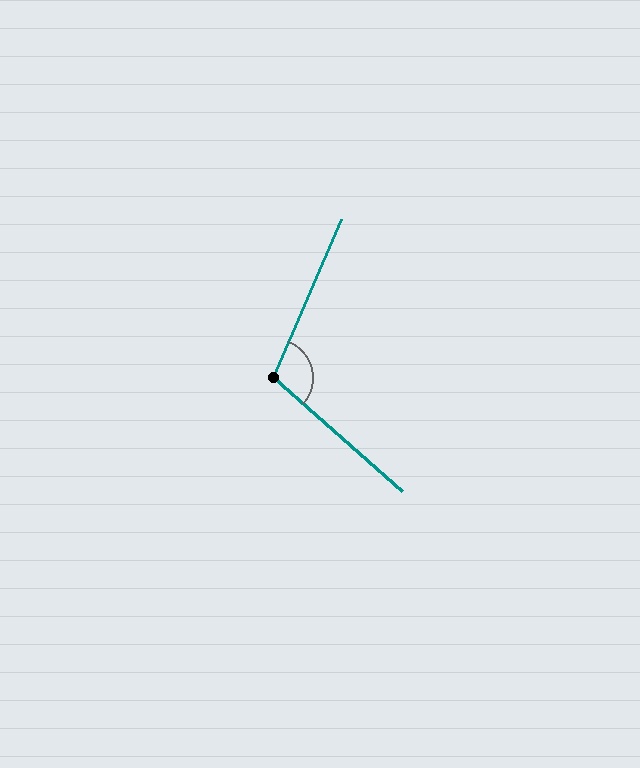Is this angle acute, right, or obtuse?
It is obtuse.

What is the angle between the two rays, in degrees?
Approximately 108 degrees.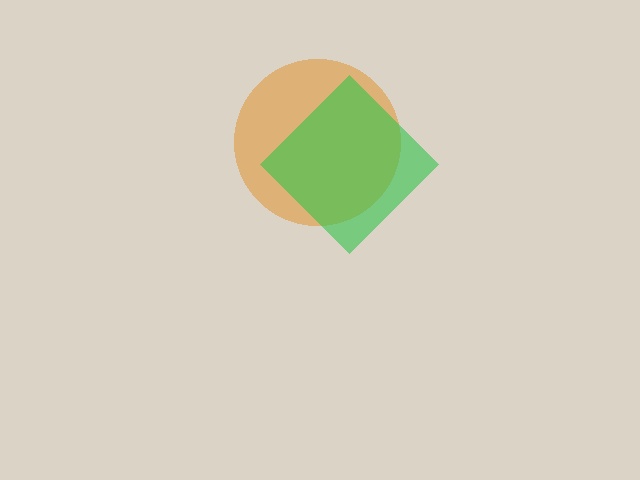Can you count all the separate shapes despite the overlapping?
Yes, there are 2 separate shapes.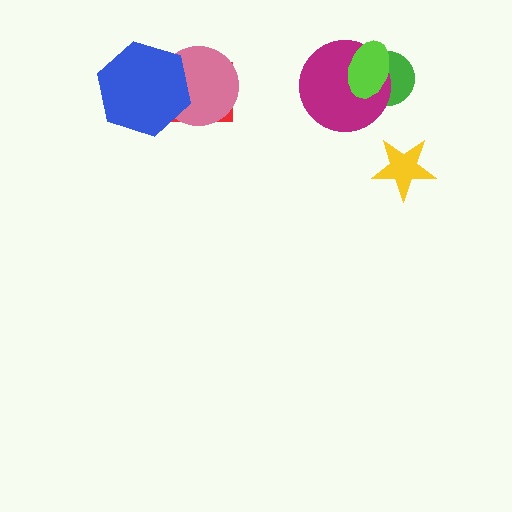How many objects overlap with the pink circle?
2 objects overlap with the pink circle.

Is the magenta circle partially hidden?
Yes, it is partially covered by another shape.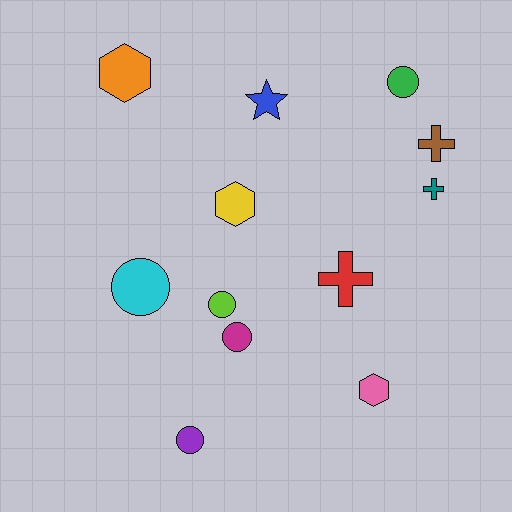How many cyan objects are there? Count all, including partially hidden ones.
There is 1 cyan object.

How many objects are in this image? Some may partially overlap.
There are 12 objects.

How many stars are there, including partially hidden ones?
There is 1 star.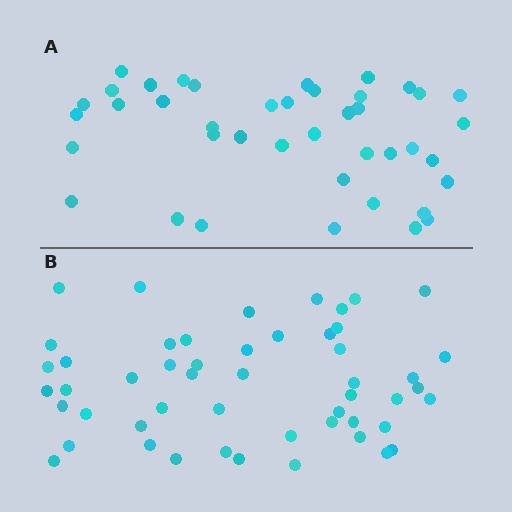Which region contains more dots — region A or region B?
Region B (the bottom region) has more dots.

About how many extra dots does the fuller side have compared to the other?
Region B has roughly 10 or so more dots than region A.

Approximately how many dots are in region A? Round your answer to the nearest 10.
About 40 dots. (The exact count is 41, which rounds to 40.)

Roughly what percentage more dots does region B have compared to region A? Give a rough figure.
About 25% more.